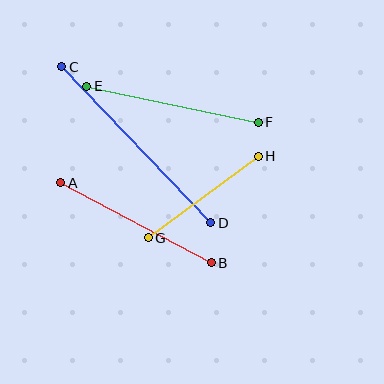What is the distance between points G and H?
The distance is approximately 137 pixels.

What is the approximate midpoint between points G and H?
The midpoint is at approximately (203, 197) pixels.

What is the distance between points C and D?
The distance is approximately 216 pixels.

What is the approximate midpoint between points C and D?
The midpoint is at approximately (136, 145) pixels.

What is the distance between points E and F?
The distance is approximately 176 pixels.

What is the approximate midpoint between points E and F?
The midpoint is at approximately (173, 104) pixels.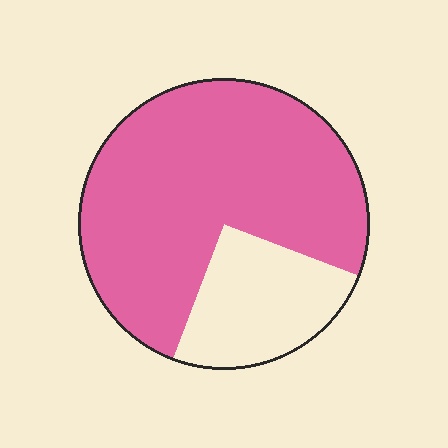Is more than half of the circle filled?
Yes.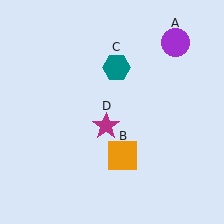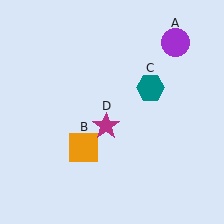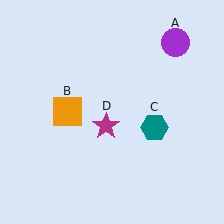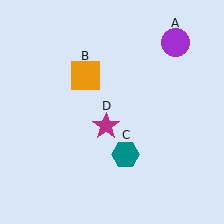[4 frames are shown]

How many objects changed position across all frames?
2 objects changed position: orange square (object B), teal hexagon (object C).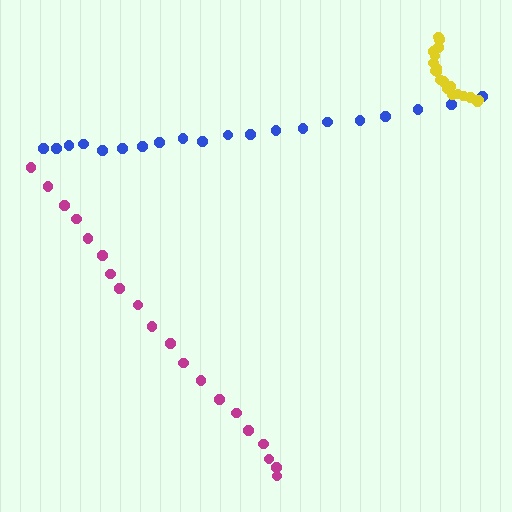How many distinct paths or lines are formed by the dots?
There are 3 distinct paths.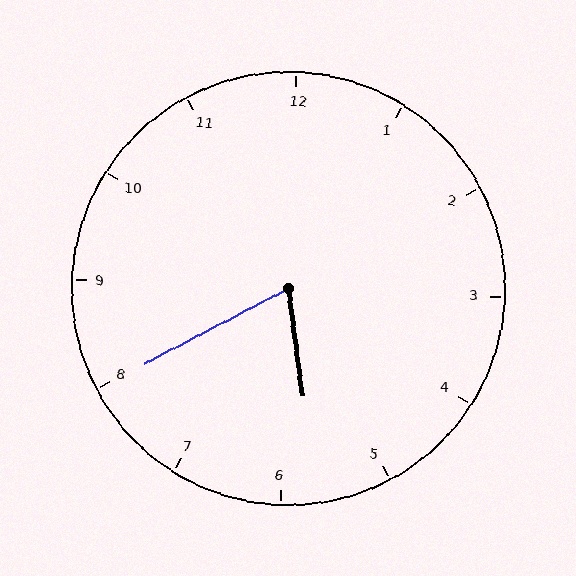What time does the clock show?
5:40.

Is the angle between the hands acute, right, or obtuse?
It is acute.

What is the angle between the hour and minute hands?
Approximately 70 degrees.